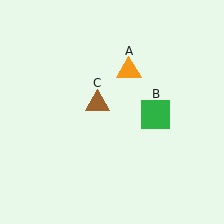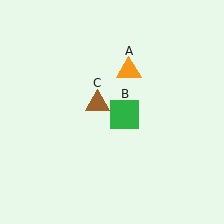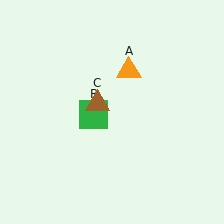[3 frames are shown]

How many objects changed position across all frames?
1 object changed position: green square (object B).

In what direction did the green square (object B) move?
The green square (object B) moved left.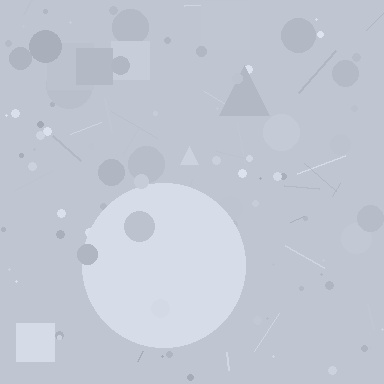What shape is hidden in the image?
A circle is hidden in the image.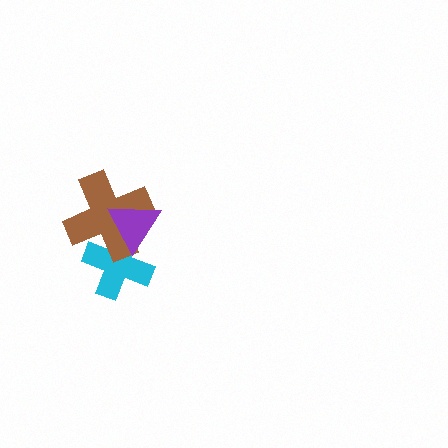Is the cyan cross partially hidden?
Yes, it is partially covered by another shape.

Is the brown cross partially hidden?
Yes, it is partially covered by another shape.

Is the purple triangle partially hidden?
No, no other shape covers it.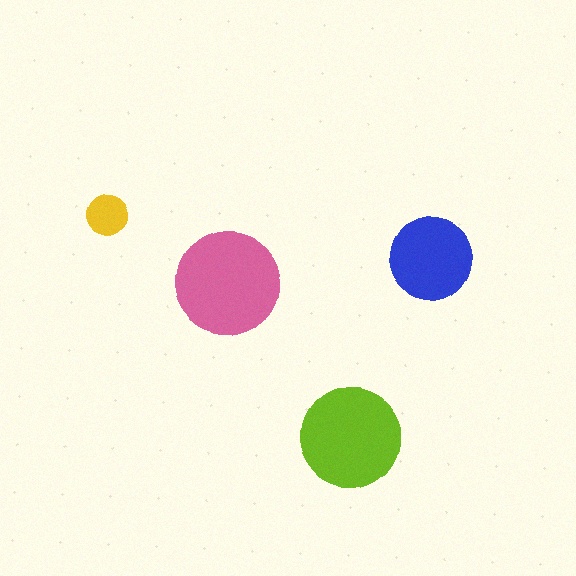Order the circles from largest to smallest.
the pink one, the lime one, the blue one, the yellow one.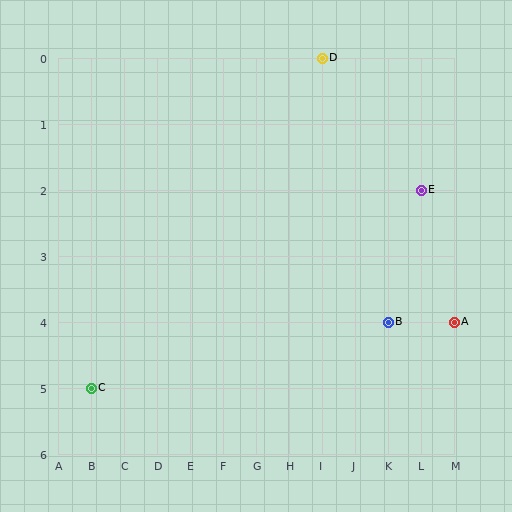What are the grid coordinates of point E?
Point E is at grid coordinates (L, 2).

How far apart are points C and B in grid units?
Points C and B are 9 columns and 1 row apart (about 9.1 grid units diagonally).